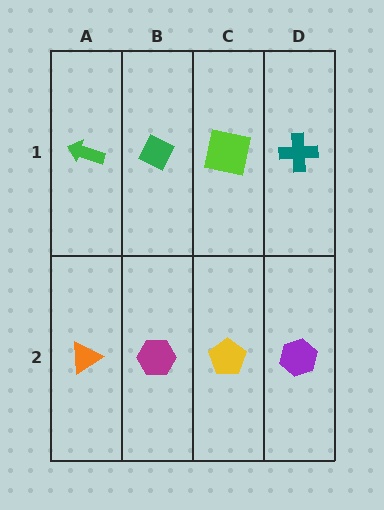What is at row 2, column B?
A magenta hexagon.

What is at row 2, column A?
An orange triangle.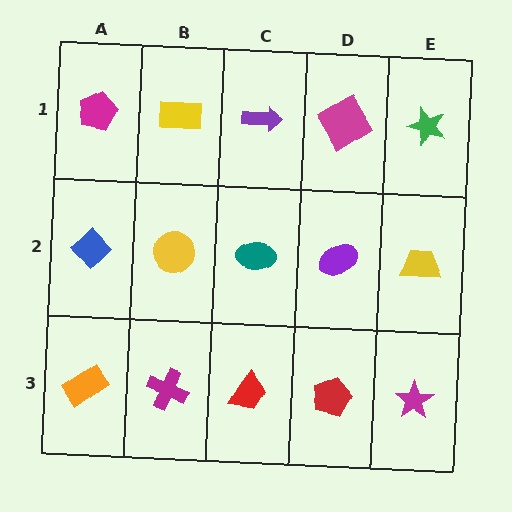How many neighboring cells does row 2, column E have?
3.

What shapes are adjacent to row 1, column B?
A yellow circle (row 2, column B), a magenta pentagon (row 1, column A), a purple arrow (row 1, column C).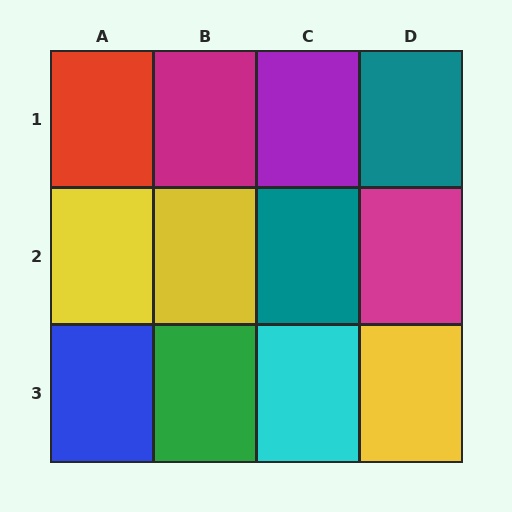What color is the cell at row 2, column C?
Teal.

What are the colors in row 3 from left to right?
Blue, green, cyan, yellow.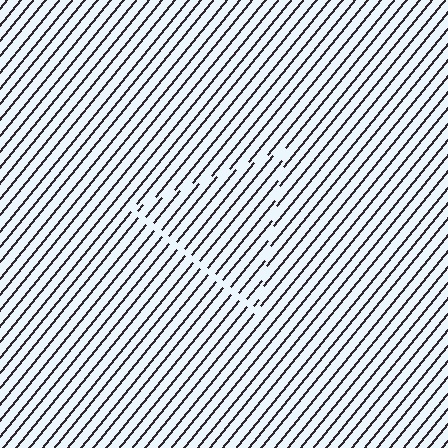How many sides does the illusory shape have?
3 sides — the line-ends trace a triangle.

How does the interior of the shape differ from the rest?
The interior of the shape contains the same grating, shifted by half a period — the contour is defined by the phase discontinuity where line-ends from the inner and outer gratings abut.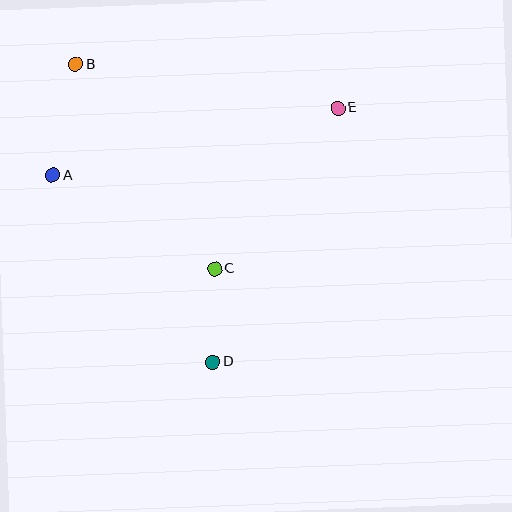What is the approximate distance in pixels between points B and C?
The distance between B and C is approximately 247 pixels.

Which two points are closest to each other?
Points C and D are closest to each other.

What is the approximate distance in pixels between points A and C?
The distance between A and C is approximately 187 pixels.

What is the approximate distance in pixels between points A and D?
The distance between A and D is approximately 246 pixels.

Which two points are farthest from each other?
Points B and D are farthest from each other.